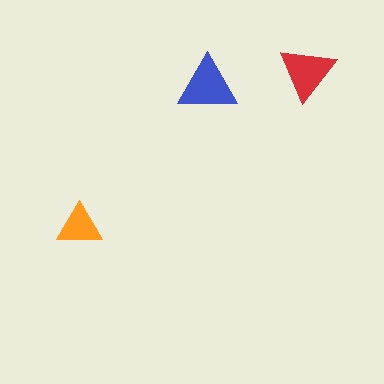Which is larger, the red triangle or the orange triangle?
The red one.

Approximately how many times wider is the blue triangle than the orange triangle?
About 1.5 times wider.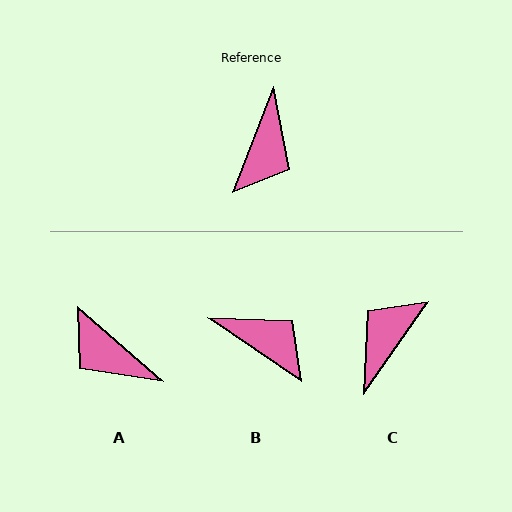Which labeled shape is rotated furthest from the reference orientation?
C, about 166 degrees away.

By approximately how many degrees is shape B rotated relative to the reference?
Approximately 76 degrees counter-clockwise.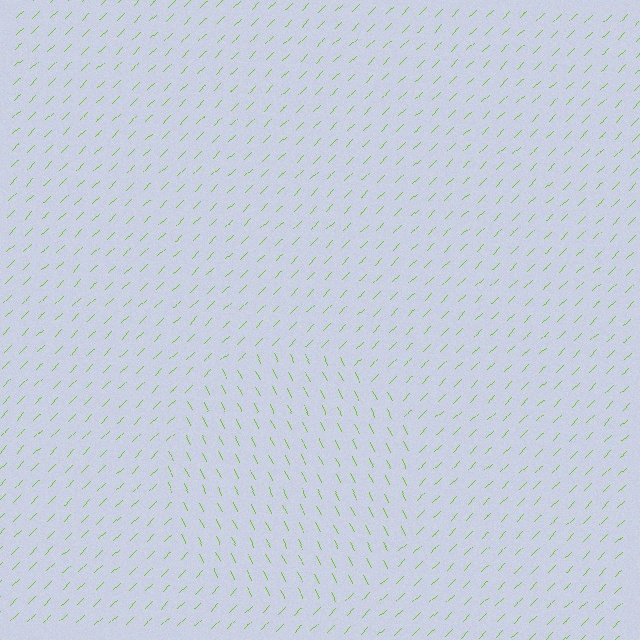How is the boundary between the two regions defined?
The boundary is defined purely by a change in line orientation (approximately 72 degrees difference). All lines are the same color and thickness.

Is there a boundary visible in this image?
Yes, there is a texture boundary formed by a change in line orientation.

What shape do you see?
I see a circle.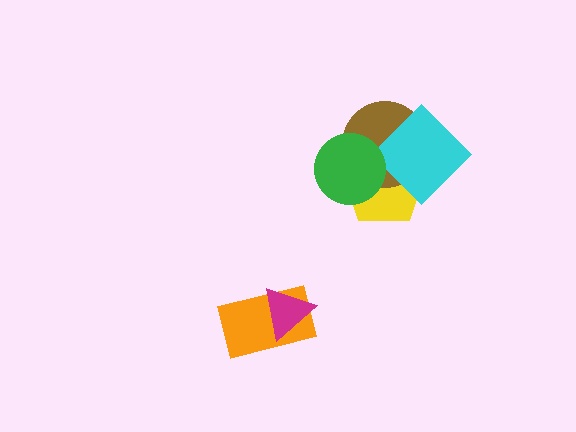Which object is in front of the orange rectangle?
The magenta triangle is in front of the orange rectangle.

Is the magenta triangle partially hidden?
No, no other shape covers it.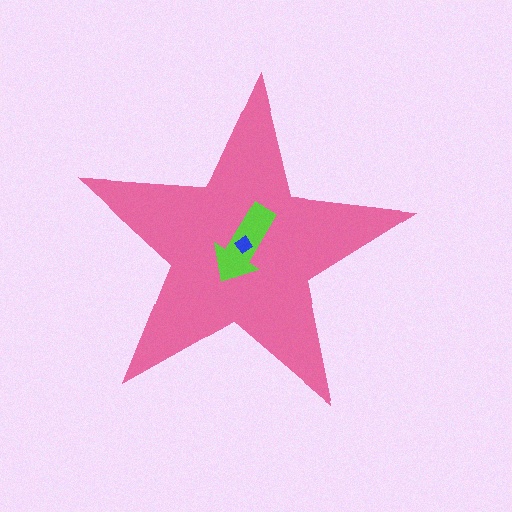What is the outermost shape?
The pink star.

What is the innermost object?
The blue diamond.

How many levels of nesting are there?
3.